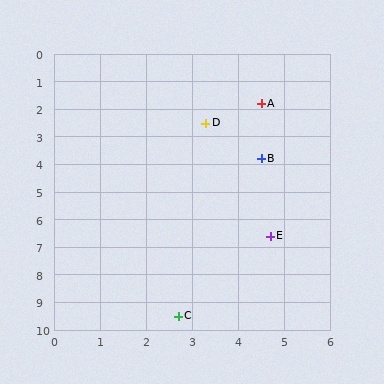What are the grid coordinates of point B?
Point B is at approximately (4.5, 3.8).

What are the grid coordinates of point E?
Point E is at approximately (4.7, 6.6).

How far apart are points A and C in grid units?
Points A and C are about 7.9 grid units apart.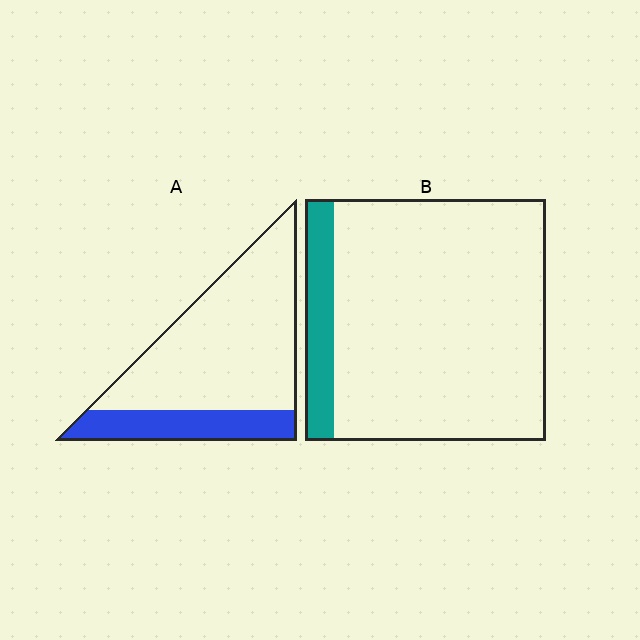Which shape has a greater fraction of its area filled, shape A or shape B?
Shape A.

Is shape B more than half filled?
No.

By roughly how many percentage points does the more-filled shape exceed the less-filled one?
By roughly 10 percentage points (A over B).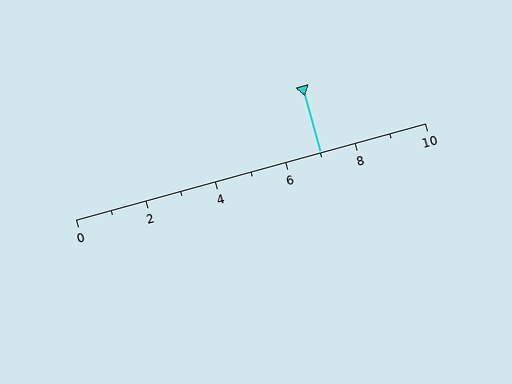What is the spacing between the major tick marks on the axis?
The major ticks are spaced 2 apart.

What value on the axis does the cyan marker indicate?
The marker indicates approximately 7.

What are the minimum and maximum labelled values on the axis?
The axis runs from 0 to 10.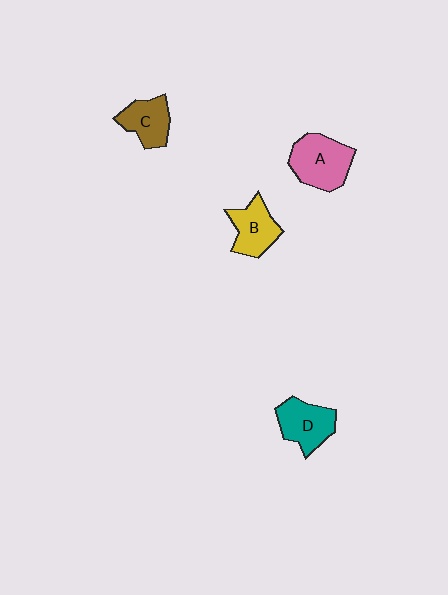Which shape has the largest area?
Shape A (pink).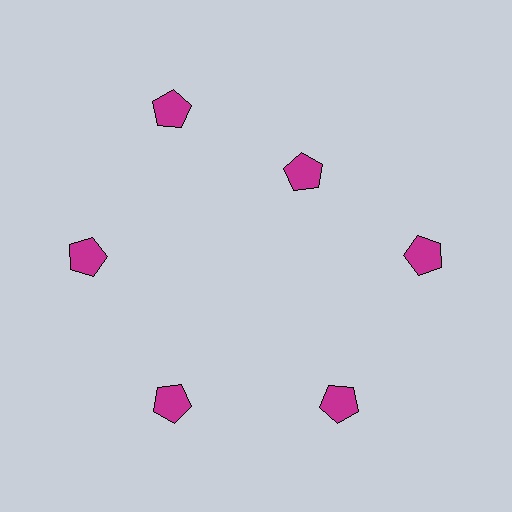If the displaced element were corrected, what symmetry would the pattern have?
It would have 6-fold rotational symmetry — the pattern would map onto itself every 60 degrees.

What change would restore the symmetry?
The symmetry would be restored by moving it outward, back onto the ring so that all 6 pentagons sit at equal angles and equal distance from the center.